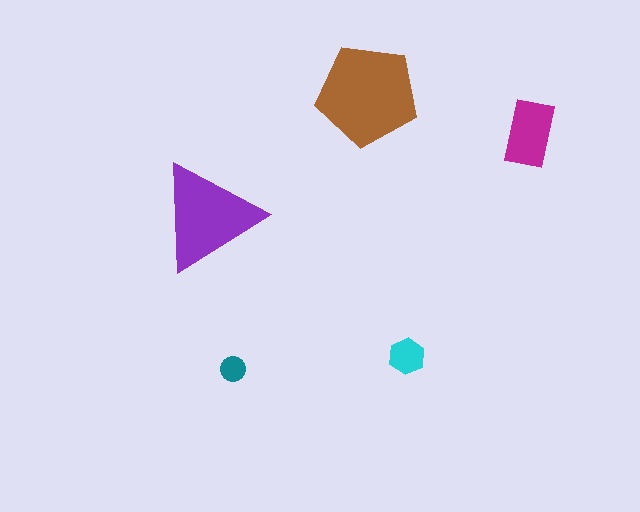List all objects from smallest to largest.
The teal circle, the cyan hexagon, the magenta rectangle, the purple triangle, the brown pentagon.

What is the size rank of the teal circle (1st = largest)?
5th.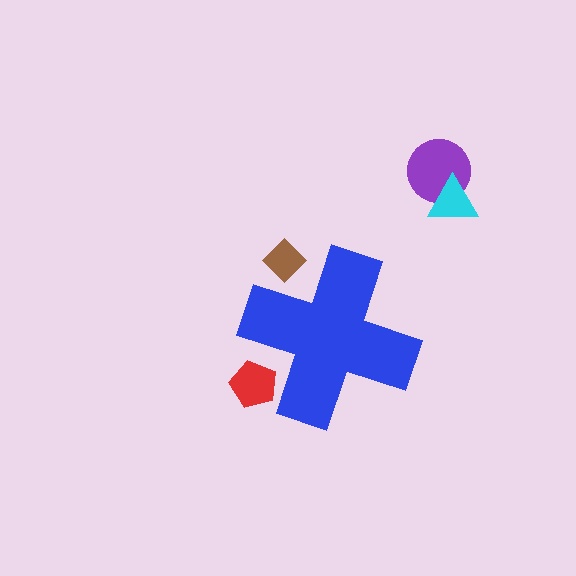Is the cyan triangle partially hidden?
No, the cyan triangle is fully visible.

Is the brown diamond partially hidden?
Yes, the brown diamond is partially hidden behind the blue cross.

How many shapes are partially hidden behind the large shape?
2 shapes are partially hidden.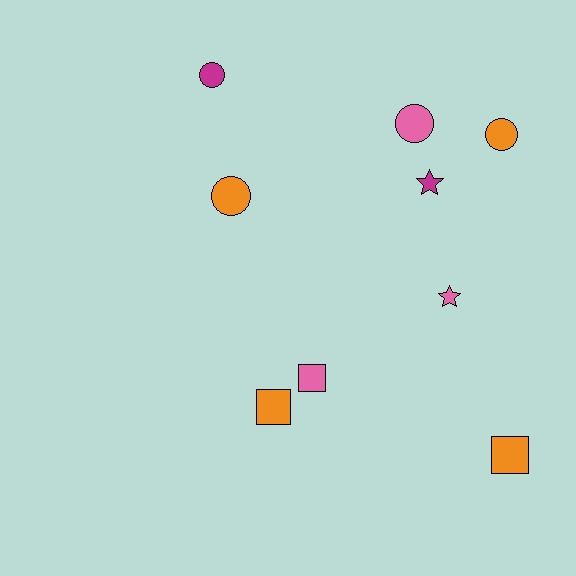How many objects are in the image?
There are 9 objects.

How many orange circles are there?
There are 2 orange circles.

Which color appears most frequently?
Orange, with 4 objects.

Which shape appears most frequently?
Circle, with 4 objects.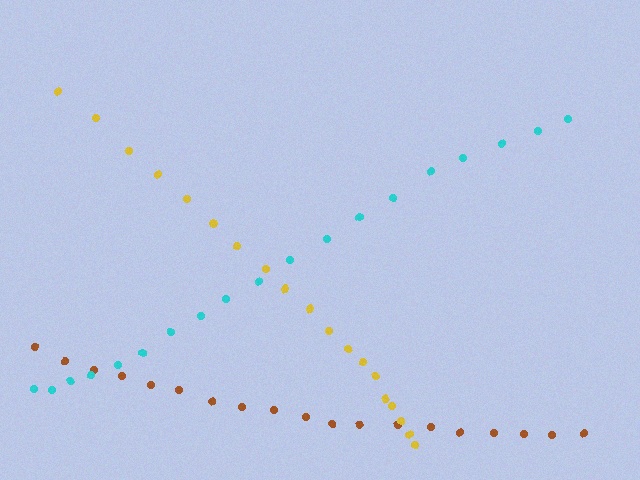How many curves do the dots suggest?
There are 3 distinct paths.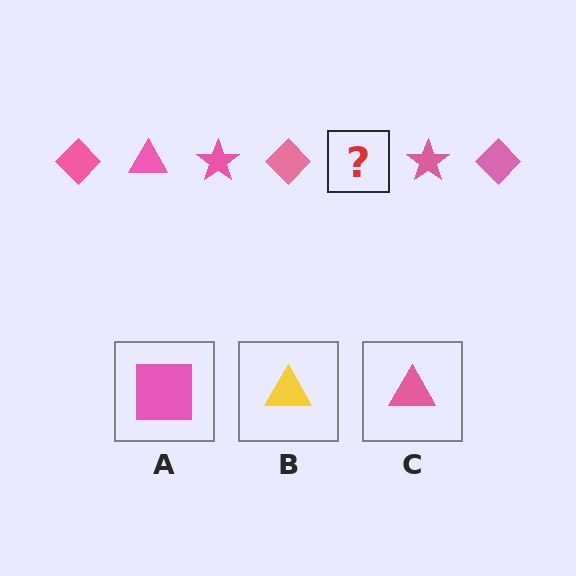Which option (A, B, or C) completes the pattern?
C.